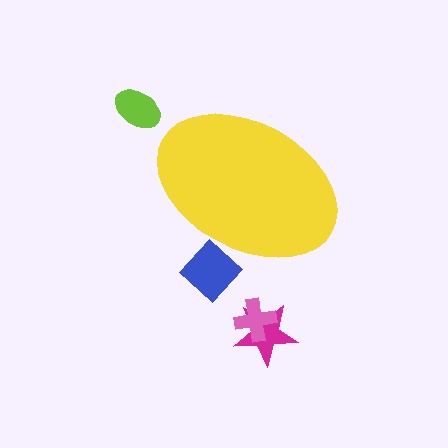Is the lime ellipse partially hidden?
No, the lime ellipse is fully visible.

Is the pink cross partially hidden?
No, the pink cross is fully visible.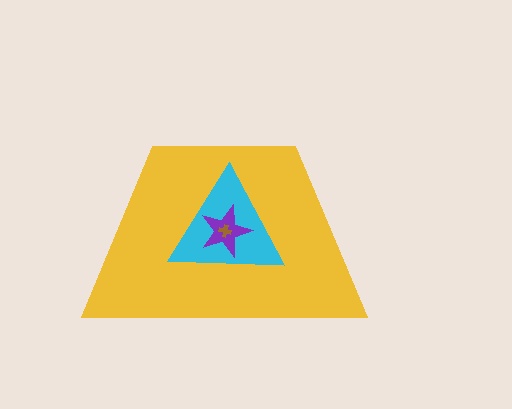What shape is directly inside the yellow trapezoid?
The cyan triangle.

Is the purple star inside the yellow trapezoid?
Yes.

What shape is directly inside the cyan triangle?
The purple star.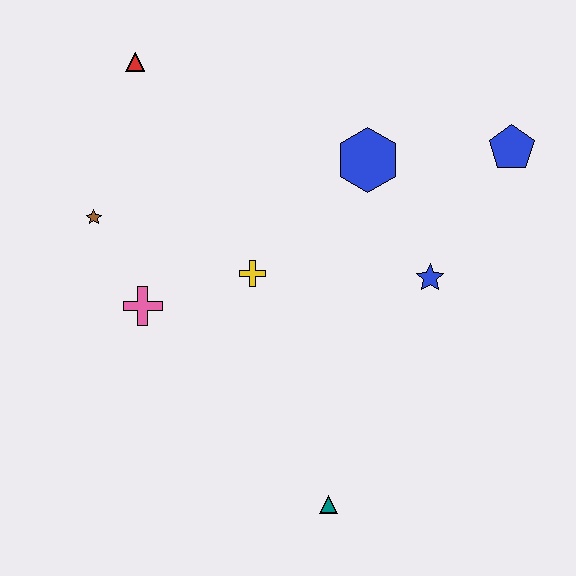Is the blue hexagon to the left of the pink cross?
No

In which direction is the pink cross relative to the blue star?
The pink cross is to the left of the blue star.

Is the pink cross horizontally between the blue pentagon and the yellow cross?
No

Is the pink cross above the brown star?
No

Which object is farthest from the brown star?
The blue pentagon is farthest from the brown star.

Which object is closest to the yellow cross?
The pink cross is closest to the yellow cross.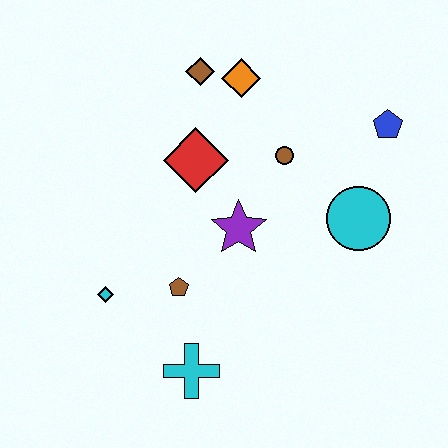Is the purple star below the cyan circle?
Yes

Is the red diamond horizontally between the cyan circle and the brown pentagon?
Yes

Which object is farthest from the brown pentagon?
The blue pentagon is farthest from the brown pentagon.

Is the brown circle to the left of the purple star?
No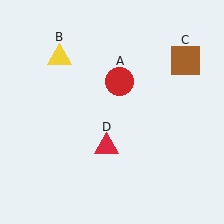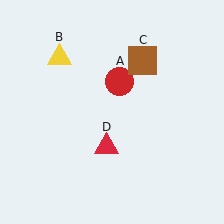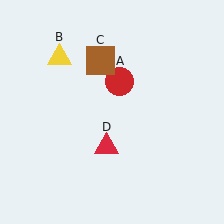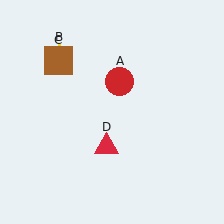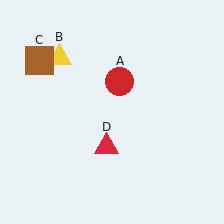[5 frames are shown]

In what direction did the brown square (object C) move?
The brown square (object C) moved left.